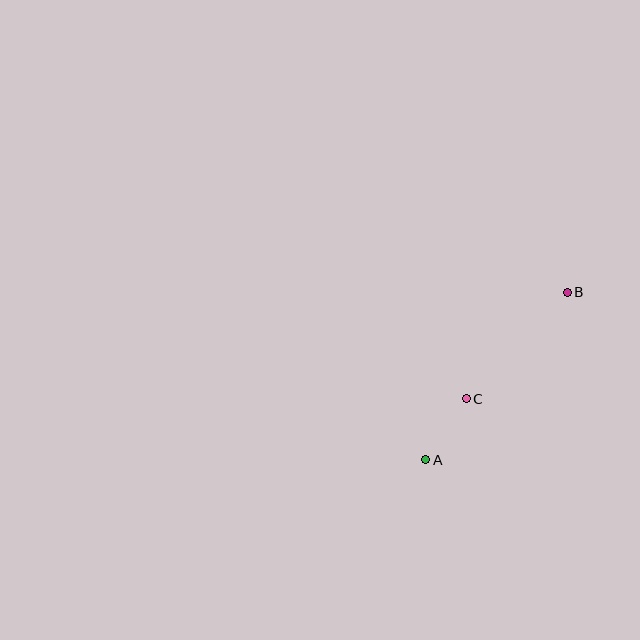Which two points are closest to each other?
Points A and C are closest to each other.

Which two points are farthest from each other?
Points A and B are farthest from each other.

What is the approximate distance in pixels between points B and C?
The distance between B and C is approximately 147 pixels.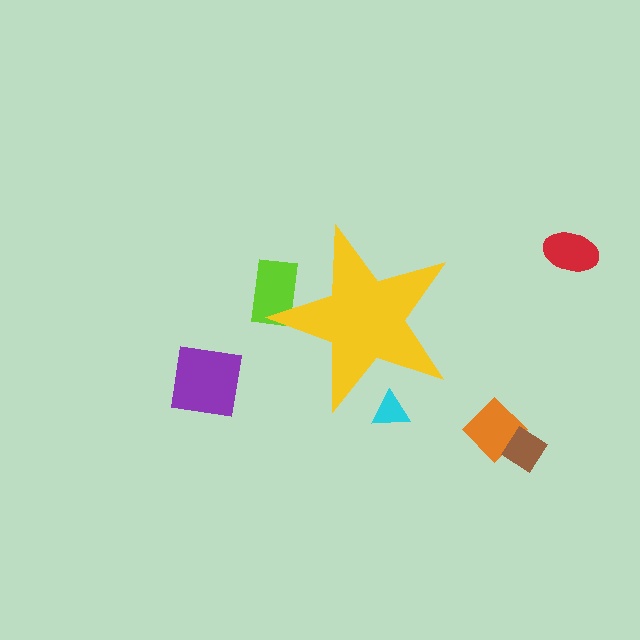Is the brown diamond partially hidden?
No, the brown diamond is fully visible.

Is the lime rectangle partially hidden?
Yes, the lime rectangle is partially hidden behind the yellow star.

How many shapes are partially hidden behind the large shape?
2 shapes are partially hidden.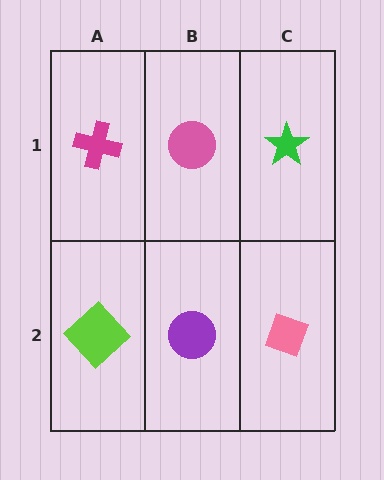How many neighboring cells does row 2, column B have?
3.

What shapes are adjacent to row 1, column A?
A lime diamond (row 2, column A), a pink circle (row 1, column B).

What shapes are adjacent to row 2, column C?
A green star (row 1, column C), a purple circle (row 2, column B).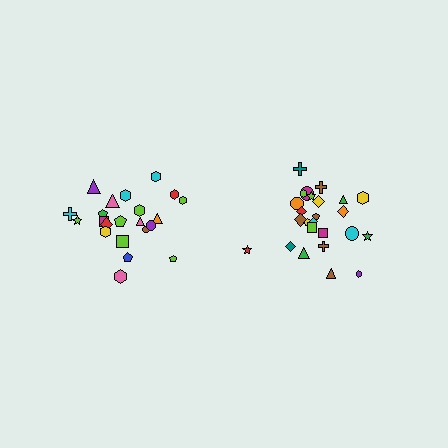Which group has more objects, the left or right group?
The right group.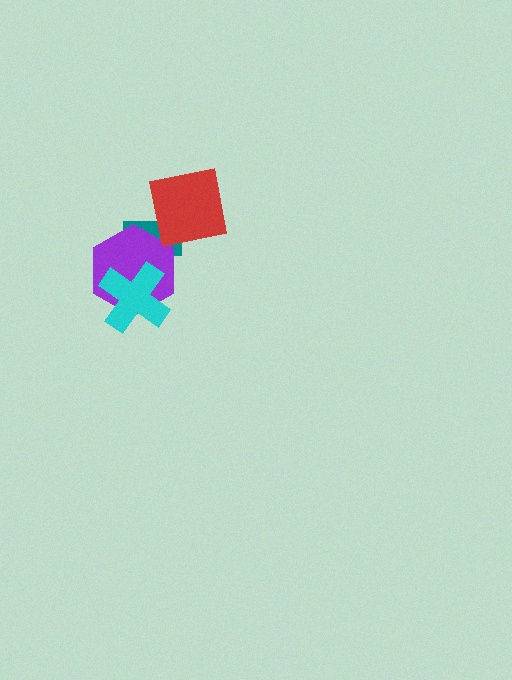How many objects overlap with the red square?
1 object overlaps with the red square.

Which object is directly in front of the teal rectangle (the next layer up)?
The purple hexagon is directly in front of the teal rectangle.